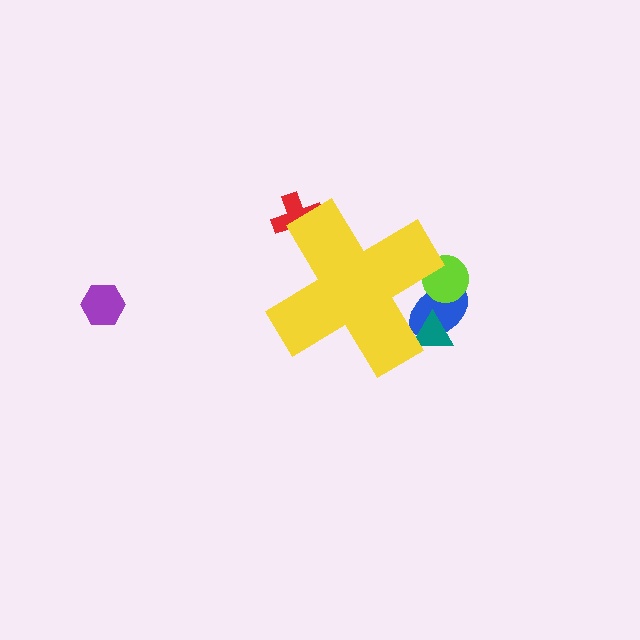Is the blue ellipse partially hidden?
Yes, the blue ellipse is partially hidden behind the yellow cross.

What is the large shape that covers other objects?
A yellow cross.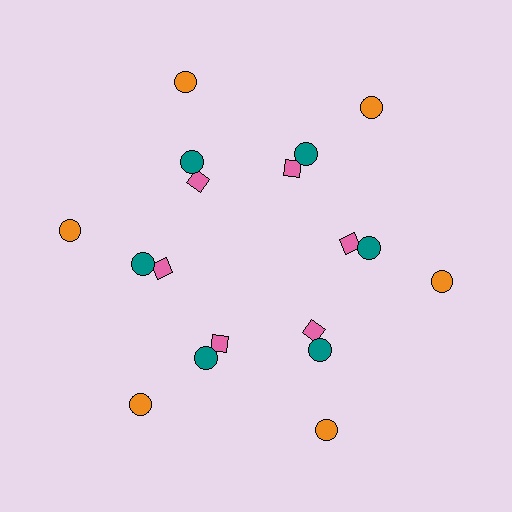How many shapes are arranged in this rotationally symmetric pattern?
There are 18 shapes, arranged in 6 groups of 3.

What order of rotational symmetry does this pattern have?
This pattern has 6-fold rotational symmetry.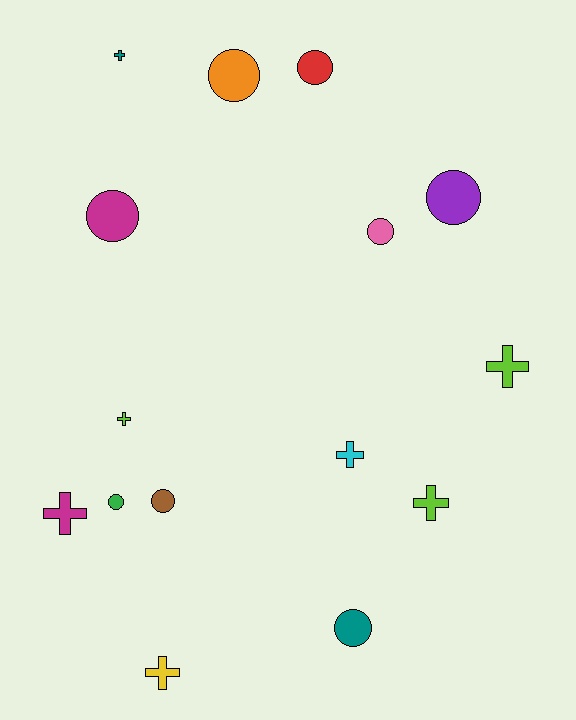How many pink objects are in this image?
There is 1 pink object.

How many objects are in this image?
There are 15 objects.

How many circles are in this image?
There are 8 circles.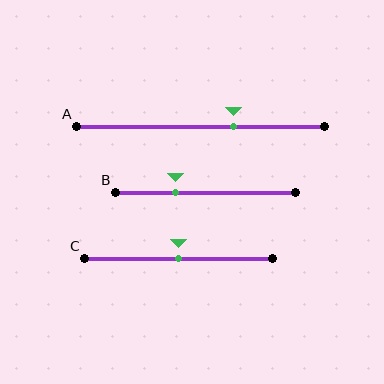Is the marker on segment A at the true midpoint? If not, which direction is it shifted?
No, the marker on segment A is shifted to the right by about 14% of the segment length.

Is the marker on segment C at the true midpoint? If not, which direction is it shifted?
Yes, the marker on segment C is at the true midpoint.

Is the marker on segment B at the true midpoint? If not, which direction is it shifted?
No, the marker on segment B is shifted to the left by about 17% of the segment length.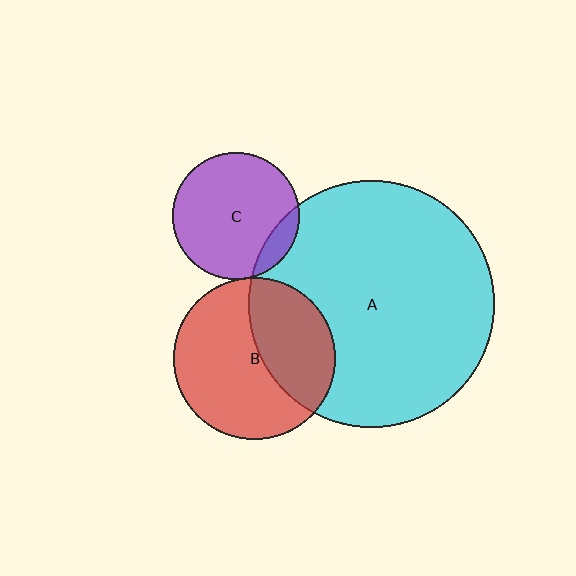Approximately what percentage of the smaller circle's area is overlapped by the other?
Approximately 5%.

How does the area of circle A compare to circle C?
Approximately 3.8 times.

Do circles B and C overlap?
Yes.